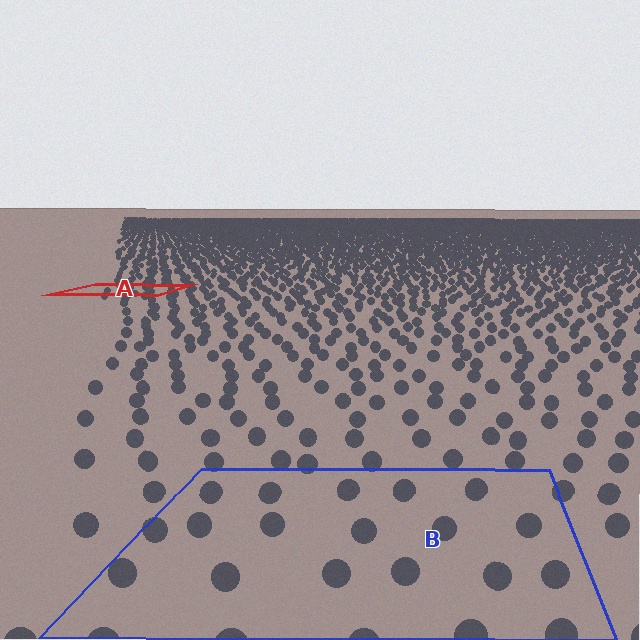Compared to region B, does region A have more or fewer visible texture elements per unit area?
Region A has more texture elements per unit area — they are packed more densely because it is farther away.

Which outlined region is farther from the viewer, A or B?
Region A is farther from the viewer — the texture elements inside it appear smaller and more densely packed.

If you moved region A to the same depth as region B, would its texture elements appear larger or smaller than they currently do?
They would appear larger. At a closer depth, the same texture elements are projected at a bigger on-screen size.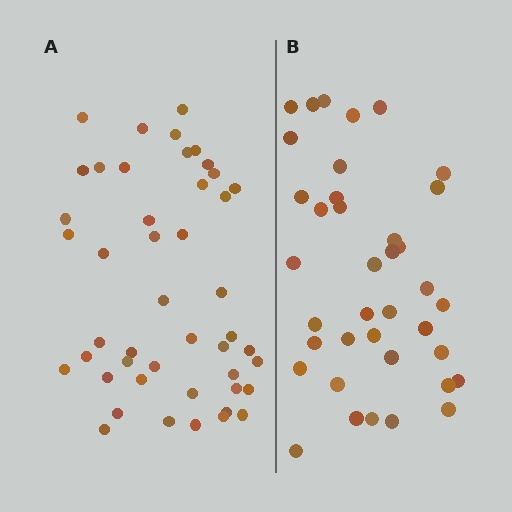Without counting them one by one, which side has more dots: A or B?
Region A (the left region) has more dots.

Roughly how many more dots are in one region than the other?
Region A has roughly 8 or so more dots than region B.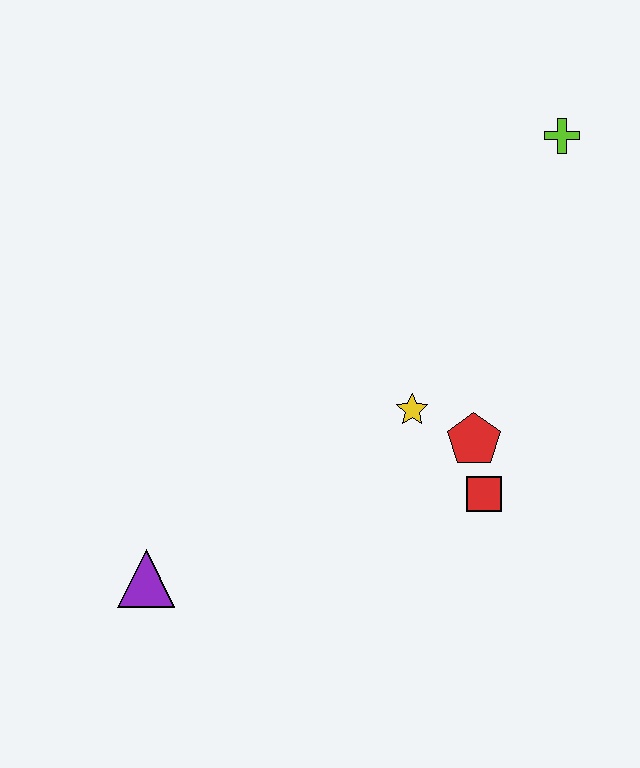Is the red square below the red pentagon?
Yes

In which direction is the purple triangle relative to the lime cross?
The purple triangle is below the lime cross.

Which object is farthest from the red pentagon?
The purple triangle is farthest from the red pentagon.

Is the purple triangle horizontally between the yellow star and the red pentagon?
No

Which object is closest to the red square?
The red pentagon is closest to the red square.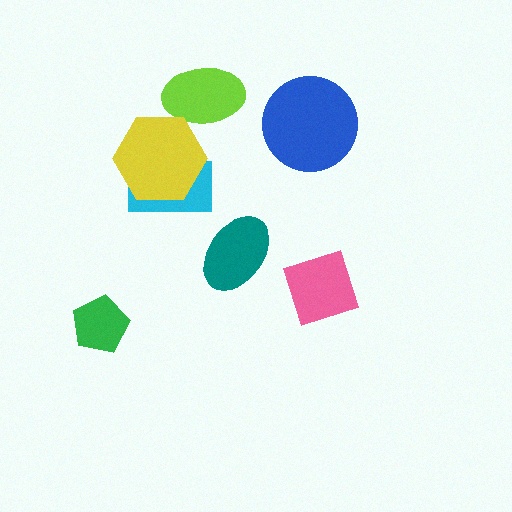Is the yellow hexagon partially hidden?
No, no other shape covers it.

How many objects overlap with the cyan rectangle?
1 object overlaps with the cyan rectangle.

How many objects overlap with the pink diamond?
0 objects overlap with the pink diamond.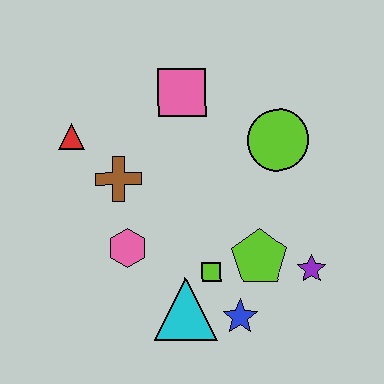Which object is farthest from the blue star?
The red triangle is farthest from the blue star.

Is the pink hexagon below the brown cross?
Yes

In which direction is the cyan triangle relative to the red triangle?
The cyan triangle is below the red triangle.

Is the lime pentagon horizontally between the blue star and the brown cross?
No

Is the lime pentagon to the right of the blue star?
Yes